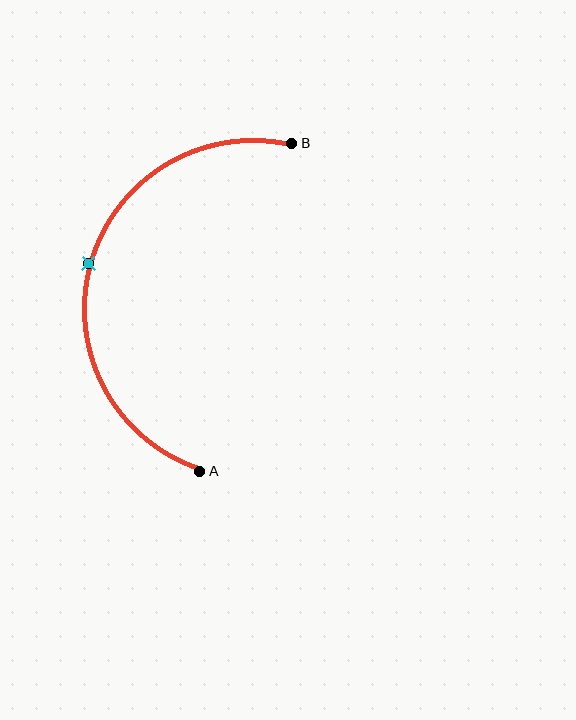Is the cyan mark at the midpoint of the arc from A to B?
Yes. The cyan mark lies on the arc at equal arc-length from both A and B — it is the arc midpoint.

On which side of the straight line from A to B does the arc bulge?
The arc bulges to the left of the straight line connecting A and B.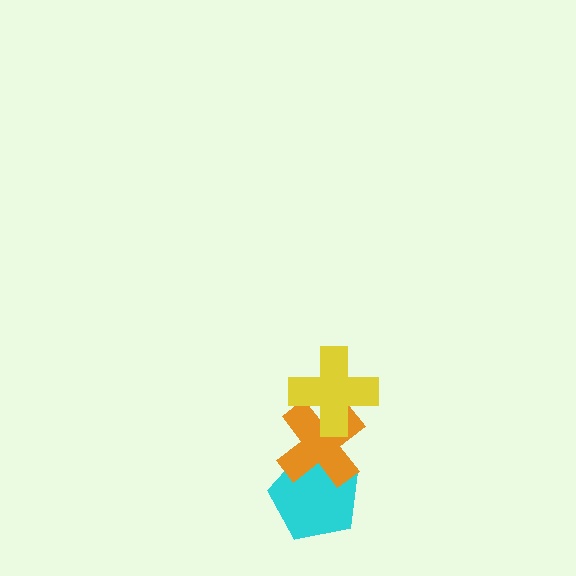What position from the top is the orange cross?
The orange cross is 2nd from the top.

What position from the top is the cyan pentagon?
The cyan pentagon is 3rd from the top.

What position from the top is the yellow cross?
The yellow cross is 1st from the top.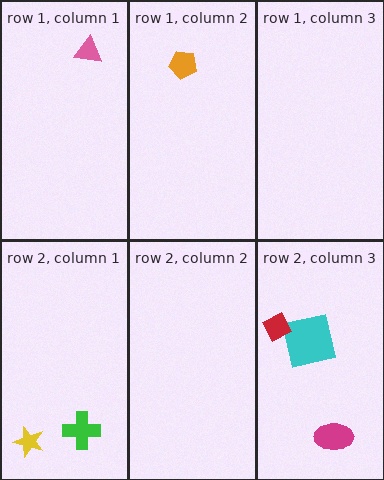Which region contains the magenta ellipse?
The row 2, column 3 region.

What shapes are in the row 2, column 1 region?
The green cross, the yellow star.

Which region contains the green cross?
The row 2, column 1 region.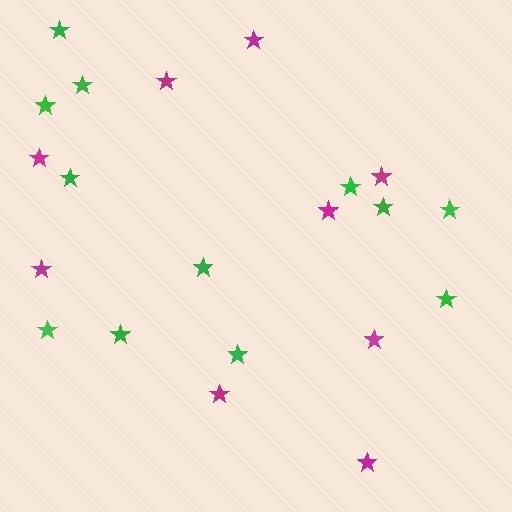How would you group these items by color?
There are 2 groups: one group of magenta stars (9) and one group of green stars (12).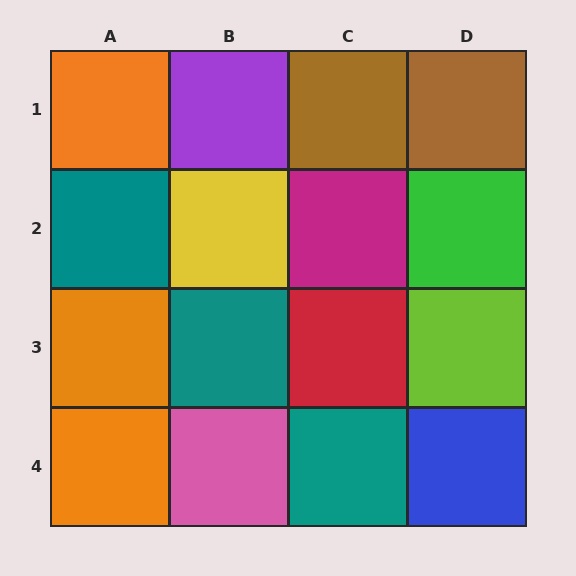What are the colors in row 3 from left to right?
Orange, teal, red, lime.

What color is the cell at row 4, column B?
Pink.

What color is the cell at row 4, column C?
Teal.